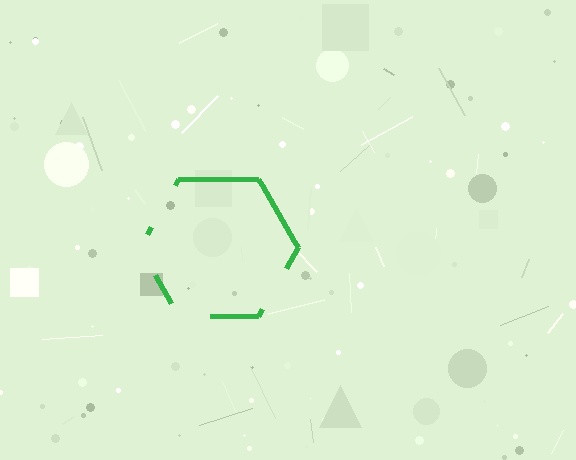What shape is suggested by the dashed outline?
The dashed outline suggests a hexagon.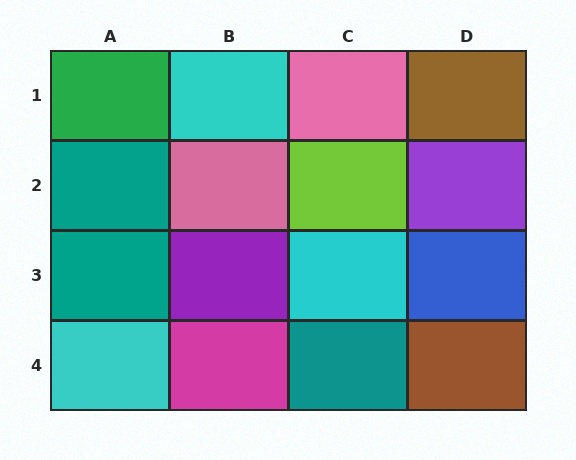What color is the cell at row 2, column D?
Purple.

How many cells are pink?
2 cells are pink.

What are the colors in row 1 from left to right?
Green, cyan, pink, brown.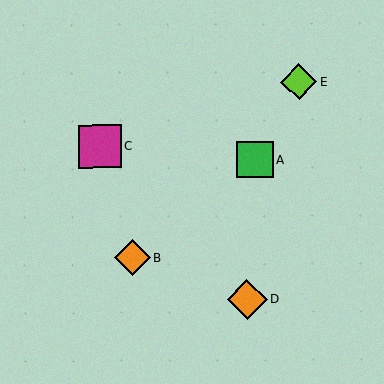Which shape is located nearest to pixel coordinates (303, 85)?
The lime diamond (labeled E) at (299, 82) is nearest to that location.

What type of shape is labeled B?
Shape B is an orange diamond.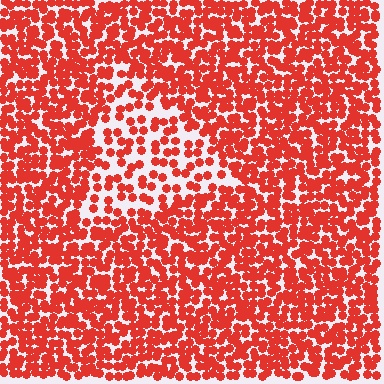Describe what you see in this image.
The image contains small red elements arranged at two different densities. A triangle-shaped region is visible where the elements are less densely packed than the surrounding area.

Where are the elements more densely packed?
The elements are more densely packed outside the triangle boundary.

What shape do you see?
I see a triangle.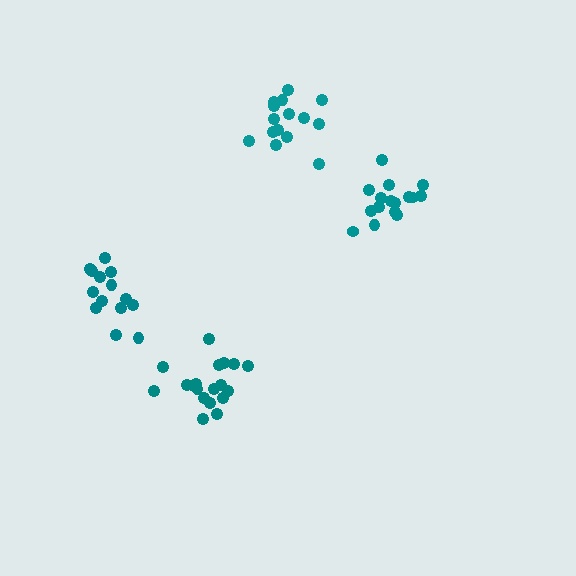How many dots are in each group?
Group 1: 16 dots, Group 2: 19 dots, Group 3: 15 dots, Group 4: 14 dots (64 total).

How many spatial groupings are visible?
There are 4 spatial groupings.